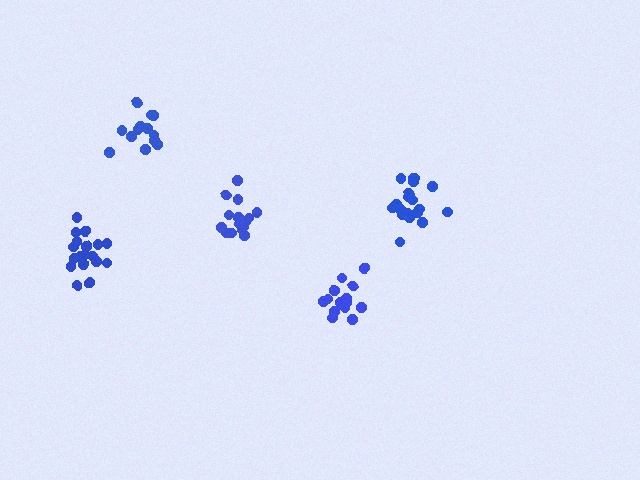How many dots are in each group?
Group 1: 15 dots, Group 2: 19 dots, Group 3: 13 dots, Group 4: 19 dots, Group 5: 15 dots (81 total).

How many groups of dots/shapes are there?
There are 5 groups.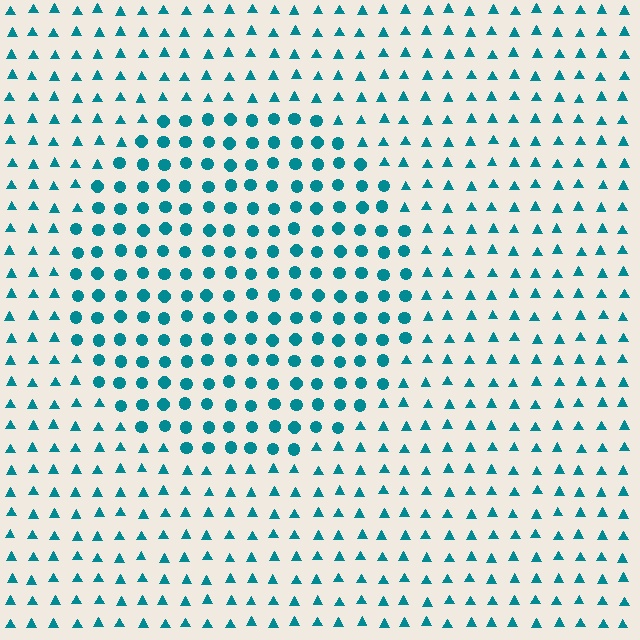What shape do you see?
I see a circle.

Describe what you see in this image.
The image is filled with small teal elements arranged in a uniform grid. A circle-shaped region contains circles, while the surrounding area contains triangles. The boundary is defined purely by the change in element shape.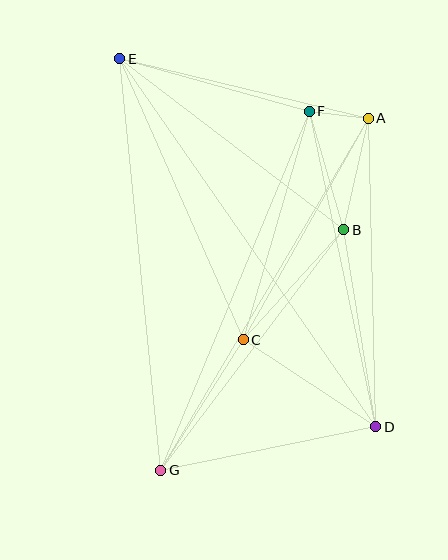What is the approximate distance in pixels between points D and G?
The distance between D and G is approximately 219 pixels.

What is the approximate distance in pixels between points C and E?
The distance between C and E is approximately 307 pixels.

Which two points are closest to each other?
Points A and F are closest to each other.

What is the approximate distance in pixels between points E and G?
The distance between E and G is approximately 413 pixels.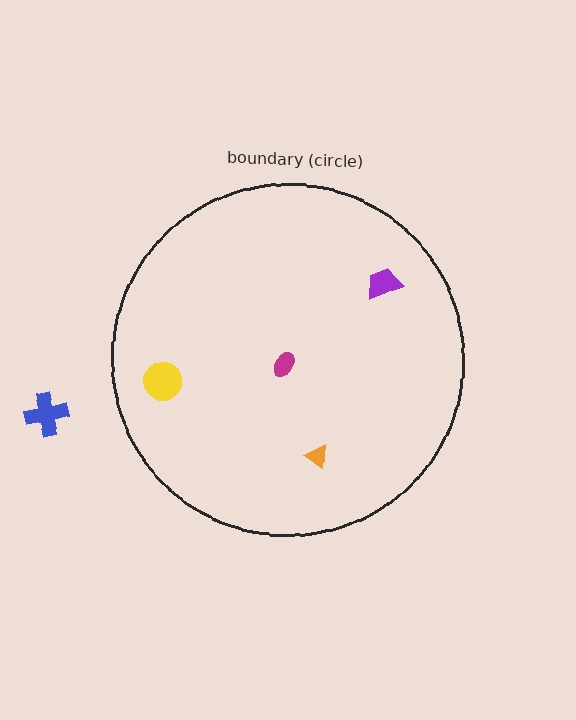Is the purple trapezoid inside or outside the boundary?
Inside.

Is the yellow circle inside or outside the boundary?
Inside.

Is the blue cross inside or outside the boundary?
Outside.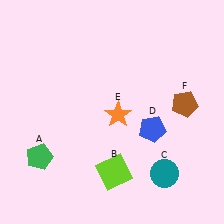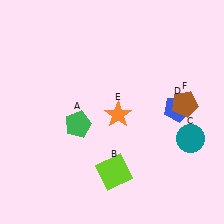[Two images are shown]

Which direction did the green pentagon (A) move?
The green pentagon (A) moved right.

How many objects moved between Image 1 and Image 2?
3 objects moved between the two images.